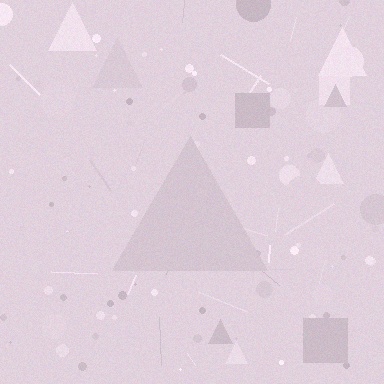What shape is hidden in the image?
A triangle is hidden in the image.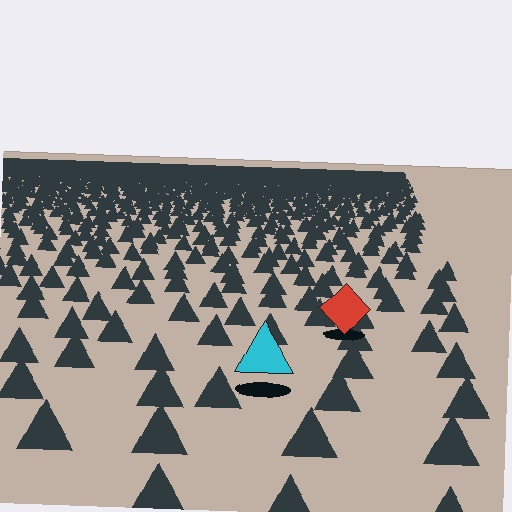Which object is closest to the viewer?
The cyan triangle is closest. The texture marks near it are larger and more spread out.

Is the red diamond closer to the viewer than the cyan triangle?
No. The cyan triangle is closer — you can tell from the texture gradient: the ground texture is coarser near it.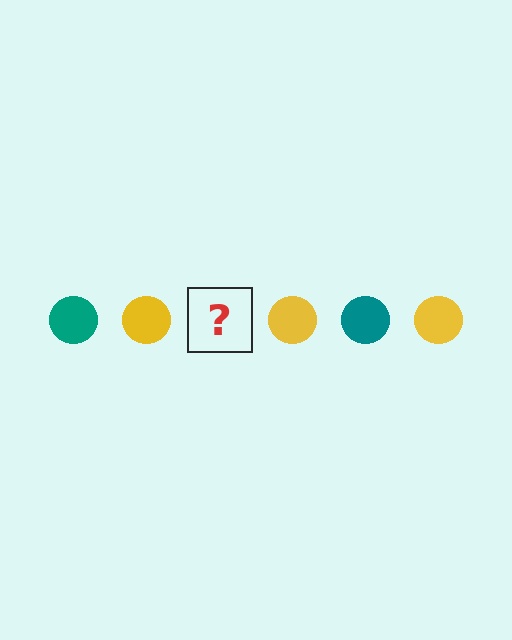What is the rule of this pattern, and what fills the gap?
The rule is that the pattern cycles through teal, yellow circles. The gap should be filled with a teal circle.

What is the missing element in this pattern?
The missing element is a teal circle.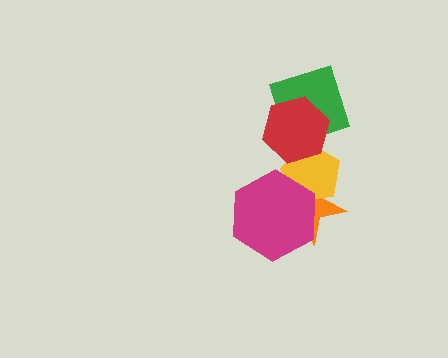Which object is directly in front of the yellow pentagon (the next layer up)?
The magenta hexagon is directly in front of the yellow pentagon.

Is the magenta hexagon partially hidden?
No, no other shape covers it.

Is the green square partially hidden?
Yes, it is partially covered by another shape.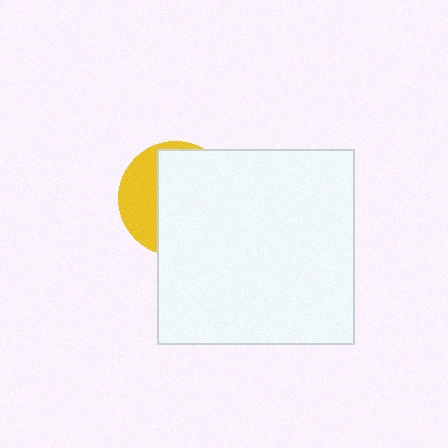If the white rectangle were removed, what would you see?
You would see the complete yellow circle.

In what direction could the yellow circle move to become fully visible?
The yellow circle could move left. That would shift it out from behind the white rectangle entirely.